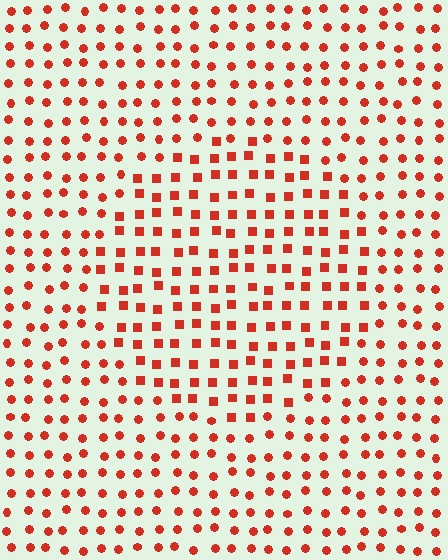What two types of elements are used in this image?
The image uses squares inside the circle region and circles outside it.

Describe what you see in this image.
The image is filled with small red elements arranged in a uniform grid. A circle-shaped region contains squares, while the surrounding area contains circles. The boundary is defined purely by the change in element shape.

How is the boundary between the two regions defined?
The boundary is defined by a change in element shape: squares inside vs. circles outside. All elements share the same color and spacing.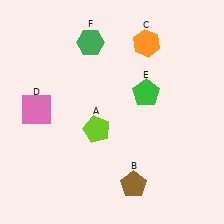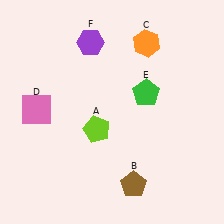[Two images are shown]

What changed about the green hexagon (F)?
In Image 1, F is green. In Image 2, it changed to purple.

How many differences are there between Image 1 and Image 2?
There is 1 difference between the two images.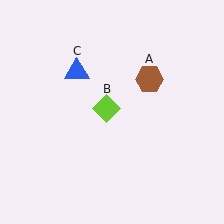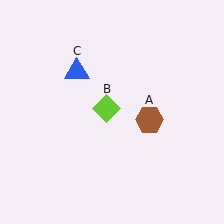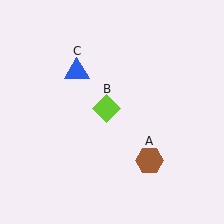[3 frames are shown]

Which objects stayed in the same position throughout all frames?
Lime diamond (object B) and blue triangle (object C) remained stationary.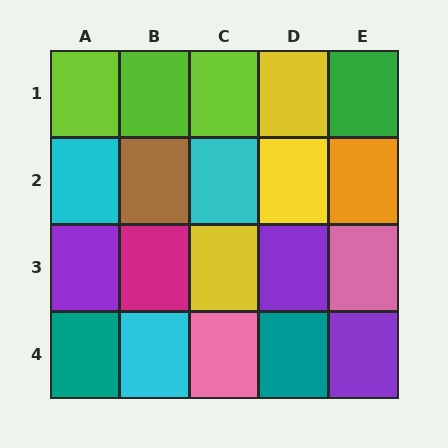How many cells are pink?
2 cells are pink.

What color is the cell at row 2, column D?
Yellow.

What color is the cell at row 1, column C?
Lime.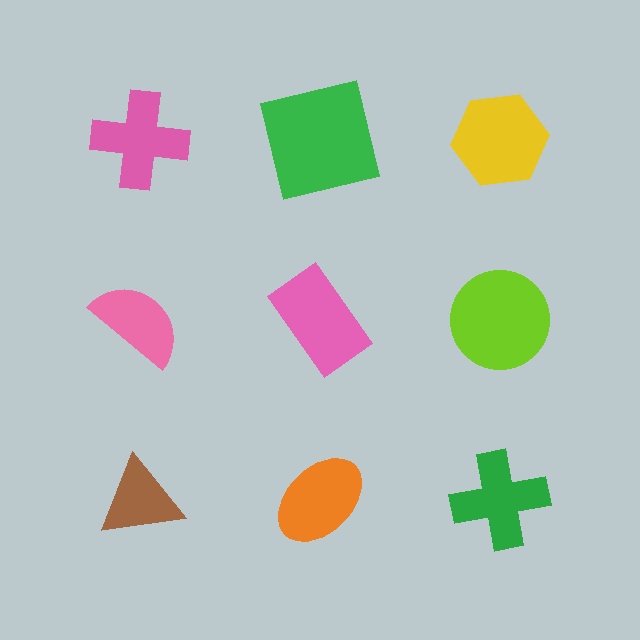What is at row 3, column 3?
A green cross.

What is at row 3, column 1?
A brown triangle.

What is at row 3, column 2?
An orange ellipse.